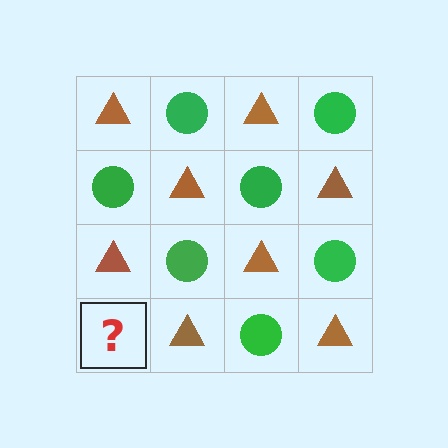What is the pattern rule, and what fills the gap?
The rule is that it alternates brown triangle and green circle in a checkerboard pattern. The gap should be filled with a green circle.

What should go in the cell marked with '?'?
The missing cell should contain a green circle.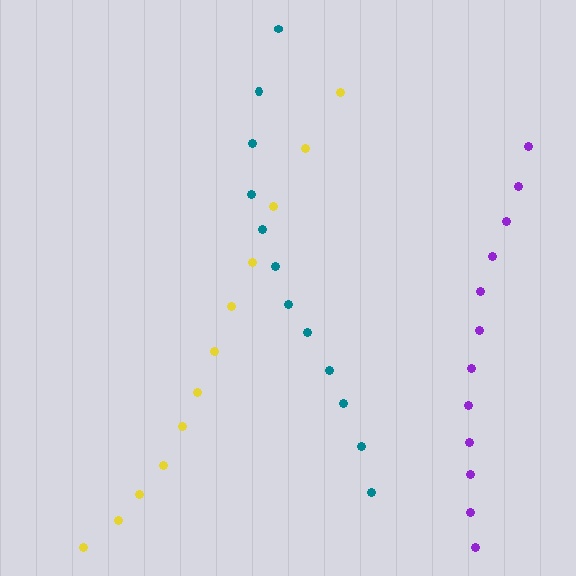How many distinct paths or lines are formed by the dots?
There are 3 distinct paths.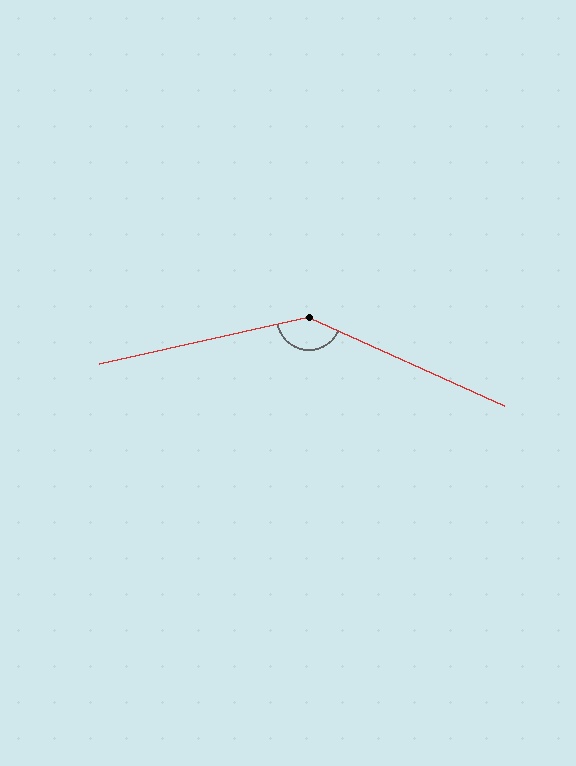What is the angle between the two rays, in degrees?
Approximately 143 degrees.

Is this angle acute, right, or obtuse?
It is obtuse.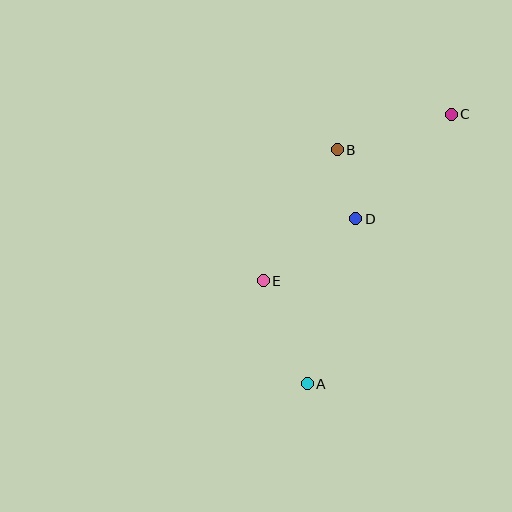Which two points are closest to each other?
Points B and D are closest to each other.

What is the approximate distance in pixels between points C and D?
The distance between C and D is approximately 142 pixels.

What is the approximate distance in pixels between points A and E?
The distance between A and E is approximately 112 pixels.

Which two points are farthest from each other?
Points A and C are farthest from each other.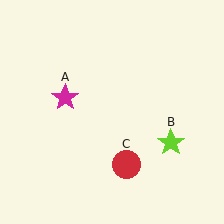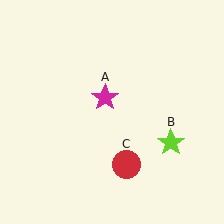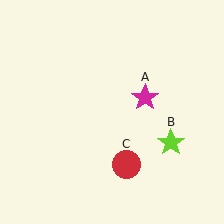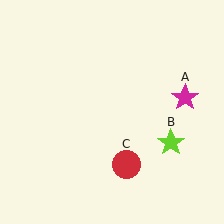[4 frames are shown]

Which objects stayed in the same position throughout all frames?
Lime star (object B) and red circle (object C) remained stationary.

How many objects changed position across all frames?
1 object changed position: magenta star (object A).